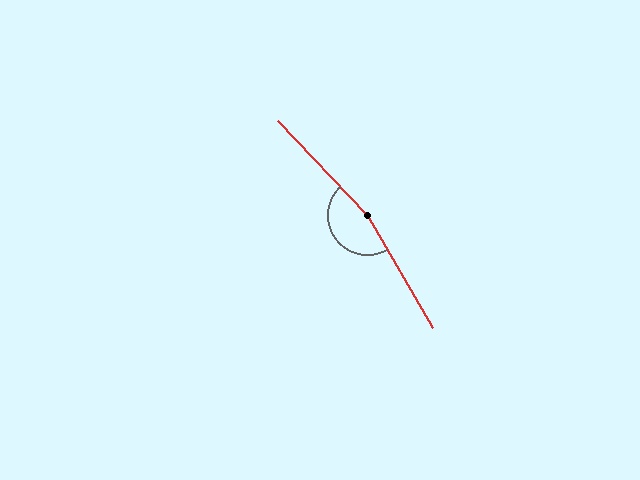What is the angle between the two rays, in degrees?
Approximately 166 degrees.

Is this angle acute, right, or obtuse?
It is obtuse.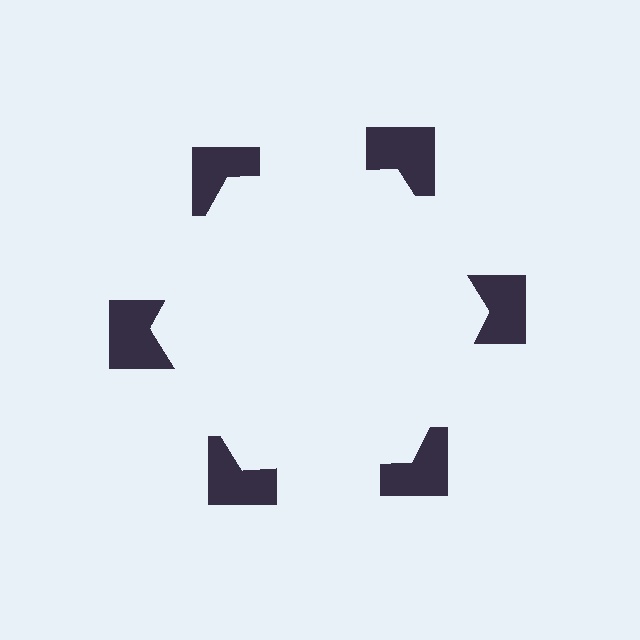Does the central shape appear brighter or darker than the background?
It typically appears slightly brighter than the background, even though no actual brightness change is drawn.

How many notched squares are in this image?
There are 6 — one at each vertex of the illusory hexagon.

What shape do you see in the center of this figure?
An illusory hexagon — its edges are inferred from the aligned wedge cuts in the notched squares, not physically drawn.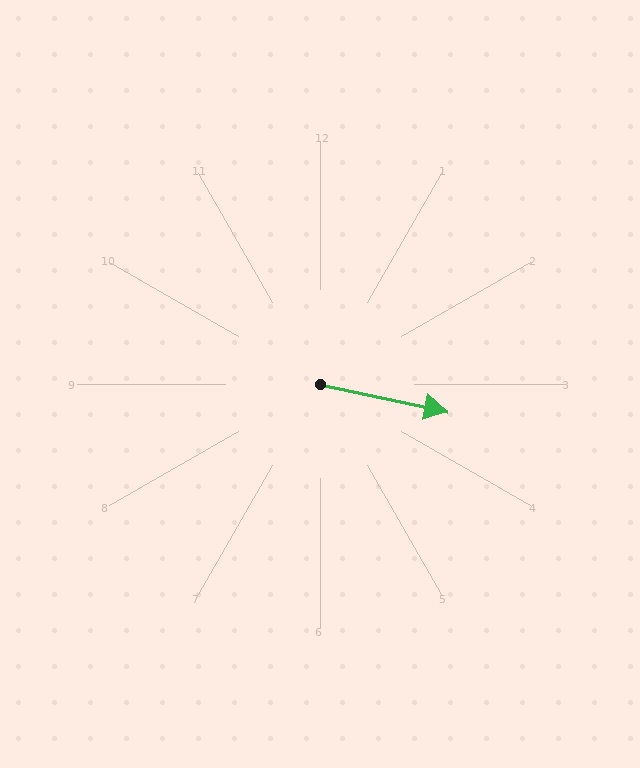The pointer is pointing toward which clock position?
Roughly 3 o'clock.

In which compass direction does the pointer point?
East.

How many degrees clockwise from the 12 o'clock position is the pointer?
Approximately 102 degrees.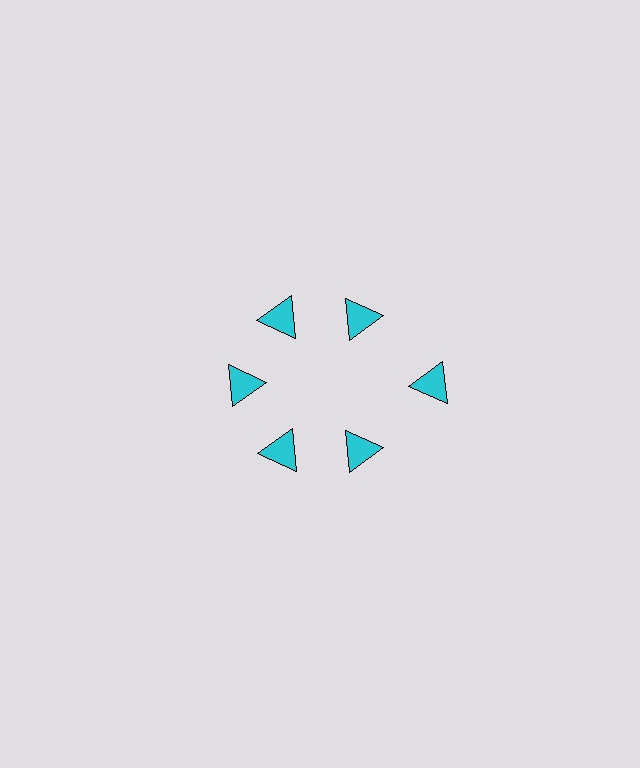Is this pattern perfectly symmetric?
No. The 6 cyan triangles are arranged in a ring, but one element near the 3 o'clock position is pushed outward from the center, breaking the 6-fold rotational symmetry.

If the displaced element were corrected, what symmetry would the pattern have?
It would have 6-fold rotational symmetry — the pattern would map onto itself every 60 degrees.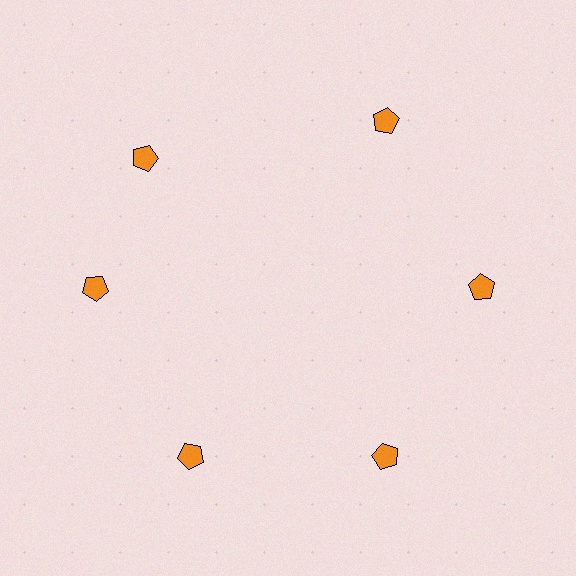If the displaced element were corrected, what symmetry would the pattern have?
It would have 6-fold rotational symmetry — the pattern would map onto itself every 60 degrees.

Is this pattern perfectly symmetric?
No. The 6 orange pentagons are arranged in a ring, but one element near the 11 o'clock position is rotated out of alignment along the ring, breaking the 6-fold rotational symmetry.